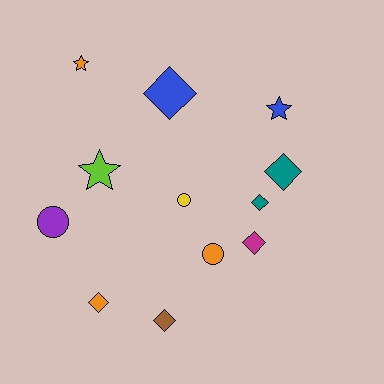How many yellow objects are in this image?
There is 1 yellow object.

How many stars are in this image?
There are 3 stars.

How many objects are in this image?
There are 12 objects.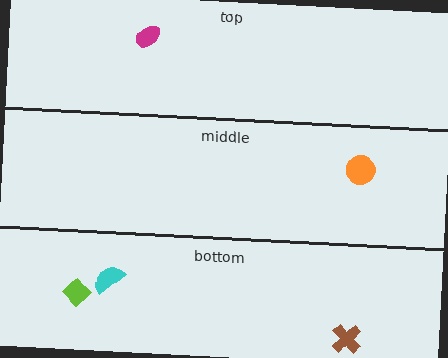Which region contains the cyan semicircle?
The bottom region.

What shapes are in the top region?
The magenta ellipse.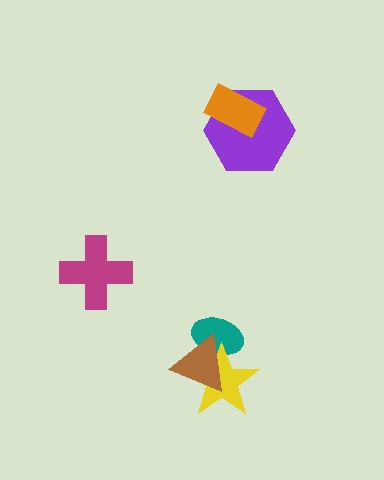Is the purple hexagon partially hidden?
Yes, it is partially covered by another shape.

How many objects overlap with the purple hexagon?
1 object overlaps with the purple hexagon.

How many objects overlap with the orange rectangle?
1 object overlaps with the orange rectangle.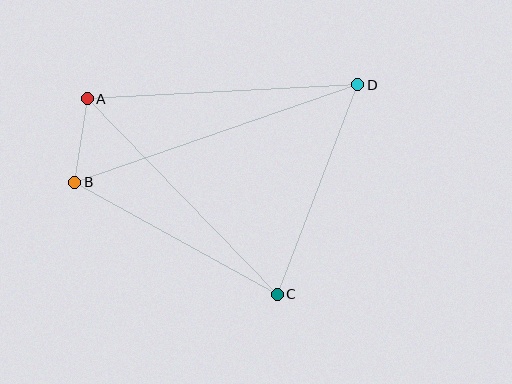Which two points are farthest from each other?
Points B and D are farthest from each other.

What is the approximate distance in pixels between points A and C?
The distance between A and C is approximately 272 pixels.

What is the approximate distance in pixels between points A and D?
The distance between A and D is approximately 271 pixels.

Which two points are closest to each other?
Points A and B are closest to each other.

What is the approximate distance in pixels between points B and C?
The distance between B and C is approximately 231 pixels.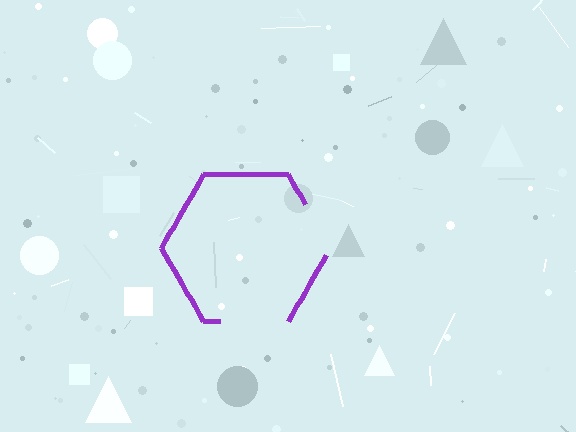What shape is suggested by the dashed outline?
The dashed outline suggests a hexagon.